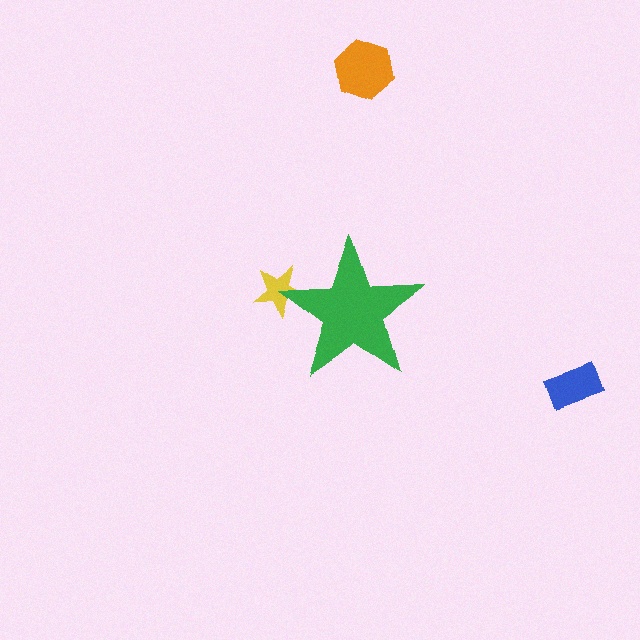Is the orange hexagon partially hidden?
No, the orange hexagon is fully visible.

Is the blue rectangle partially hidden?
No, the blue rectangle is fully visible.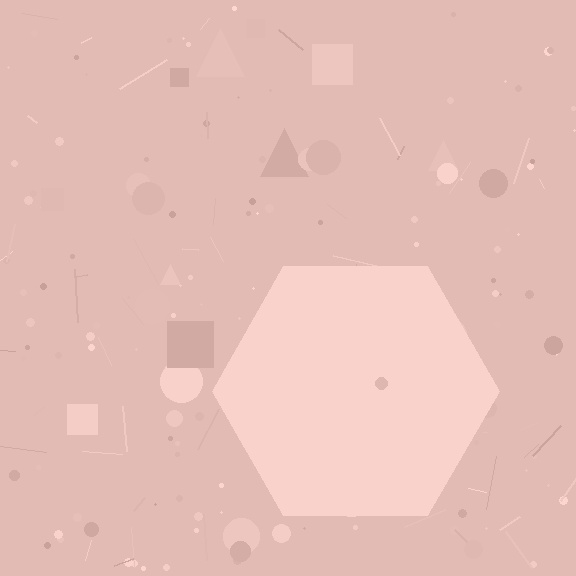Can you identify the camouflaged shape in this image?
The camouflaged shape is a hexagon.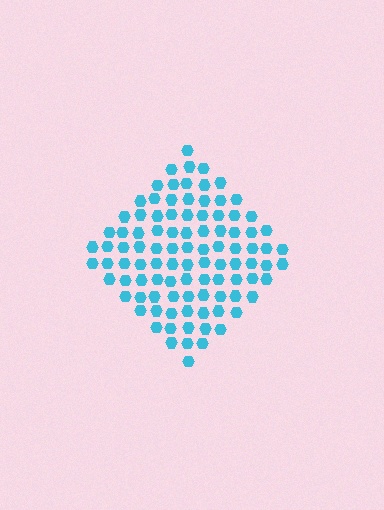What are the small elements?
The small elements are hexagons.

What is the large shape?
The large shape is a diamond.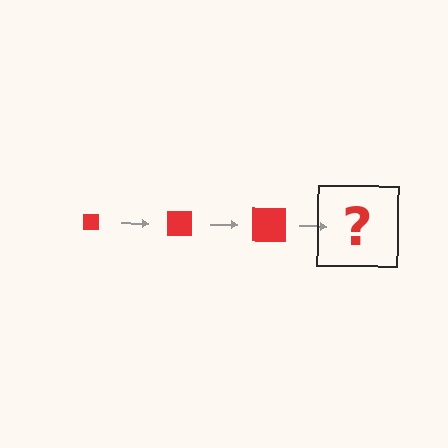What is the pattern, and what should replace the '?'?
The pattern is that the square gets progressively larger each step. The '?' should be a red square, larger than the previous one.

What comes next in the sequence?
The next element should be a red square, larger than the previous one.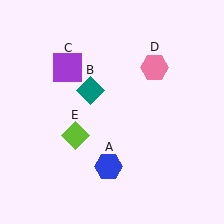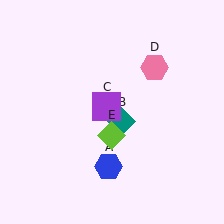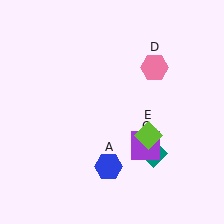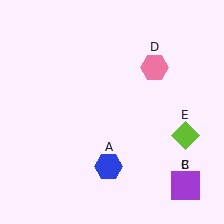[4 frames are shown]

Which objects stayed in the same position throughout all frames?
Blue hexagon (object A) and pink hexagon (object D) remained stationary.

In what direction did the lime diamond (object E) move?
The lime diamond (object E) moved right.